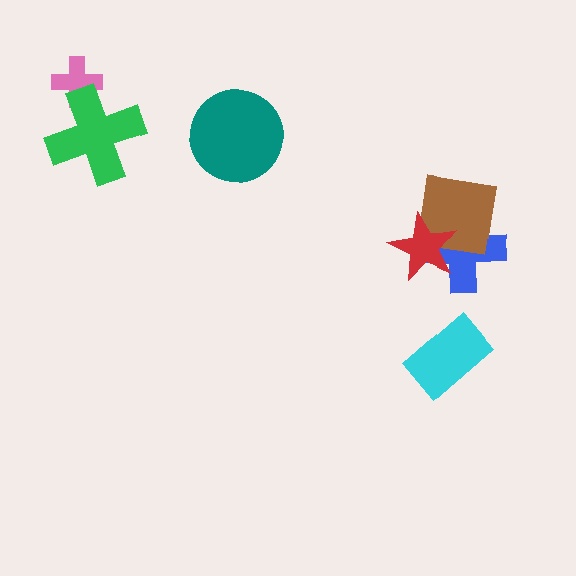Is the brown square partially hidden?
Yes, it is partially covered by another shape.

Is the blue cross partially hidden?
Yes, it is partially covered by another shape.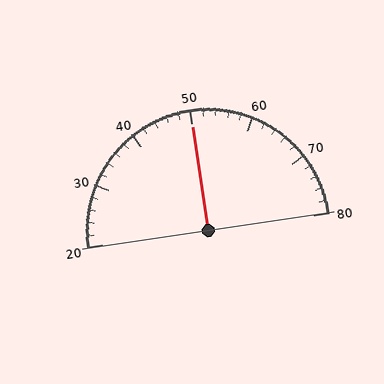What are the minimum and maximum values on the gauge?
The gauge ranges from 20 to 80.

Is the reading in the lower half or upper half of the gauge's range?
The reading is in the upper half of the range (20 to 80).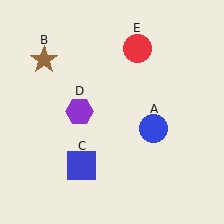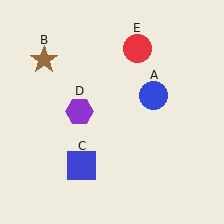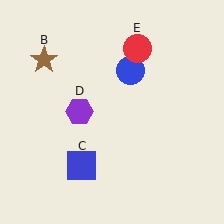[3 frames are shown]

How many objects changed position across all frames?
1 object changed position: blue circle (object A).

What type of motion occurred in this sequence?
The blue circle (object A) rotated counterclockwise around the center of the scene.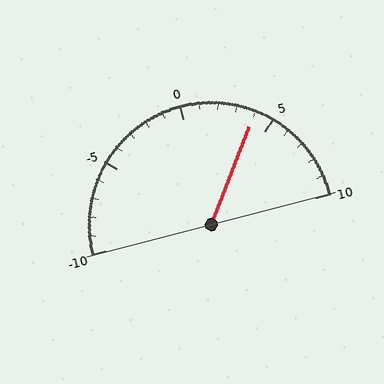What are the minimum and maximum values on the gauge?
The gauge ranges from -10 to 10.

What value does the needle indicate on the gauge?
The needle indicates approximately 4.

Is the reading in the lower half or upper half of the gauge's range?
The reading is in the upper half of the range (-10 to 10).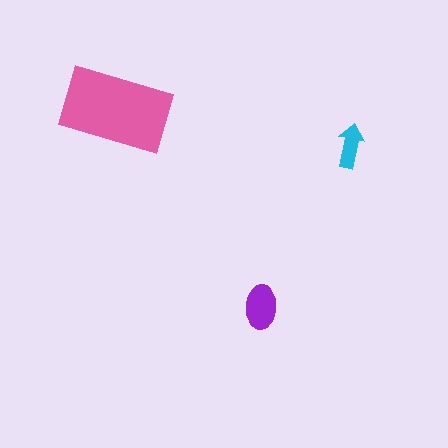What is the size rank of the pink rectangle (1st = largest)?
1st.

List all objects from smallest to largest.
The cyan arrow, the purple ellipse, the pink rectangle.